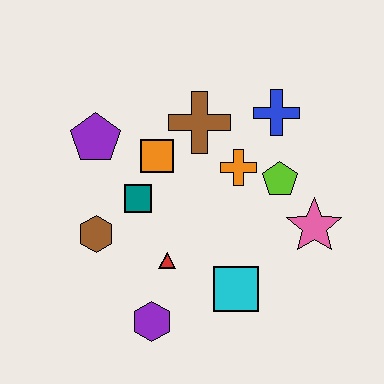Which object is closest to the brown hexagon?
The teal square is closest to the brown hexagon.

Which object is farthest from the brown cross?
The purple hexagon is farthest from the brown cross.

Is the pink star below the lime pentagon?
Yes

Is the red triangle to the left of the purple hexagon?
No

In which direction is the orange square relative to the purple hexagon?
The orange square is above the purple hexagon.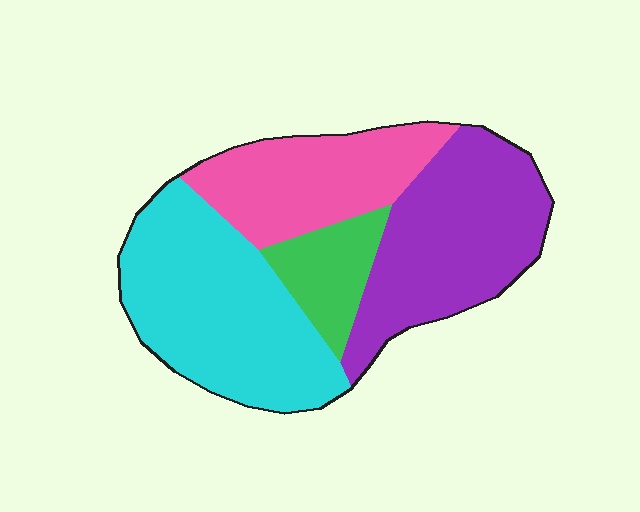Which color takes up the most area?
Cyan, at roughly 35%.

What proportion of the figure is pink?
Pink takes up less than a quarter of the figure.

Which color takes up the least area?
Green, at roughly 10%.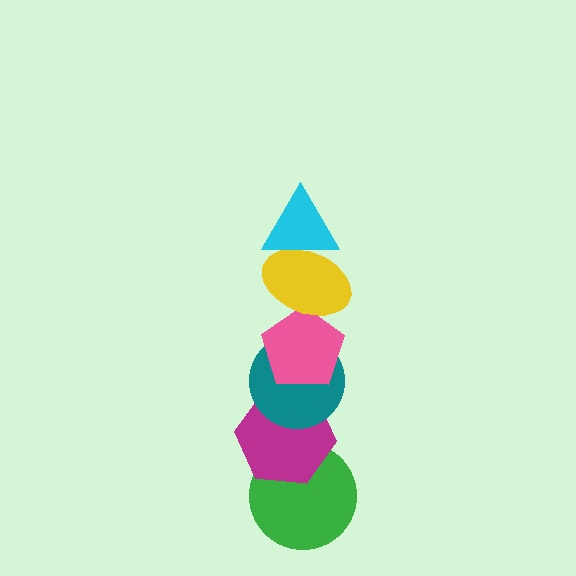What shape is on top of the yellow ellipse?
The cyan triangle is on top of the yellow ellipse.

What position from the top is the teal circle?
The teal circle is 4th from the top.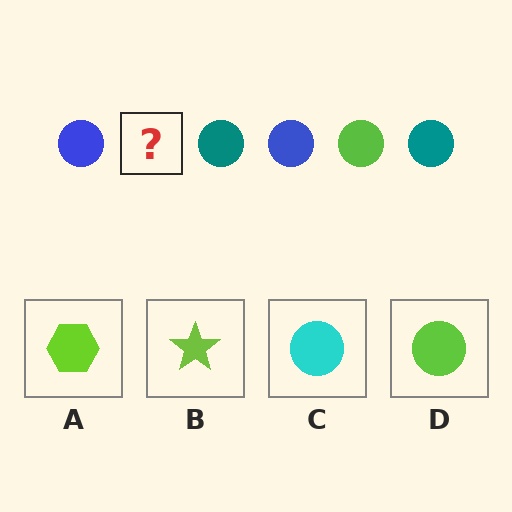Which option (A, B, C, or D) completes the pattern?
D.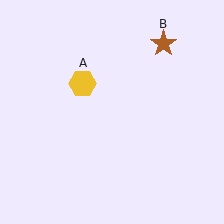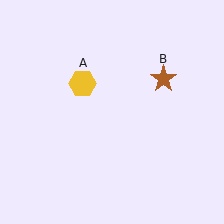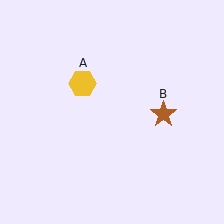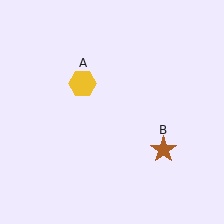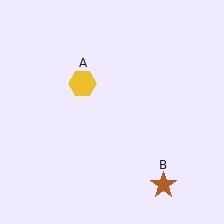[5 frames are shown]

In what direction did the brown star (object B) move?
The brown star (object B) moved down.